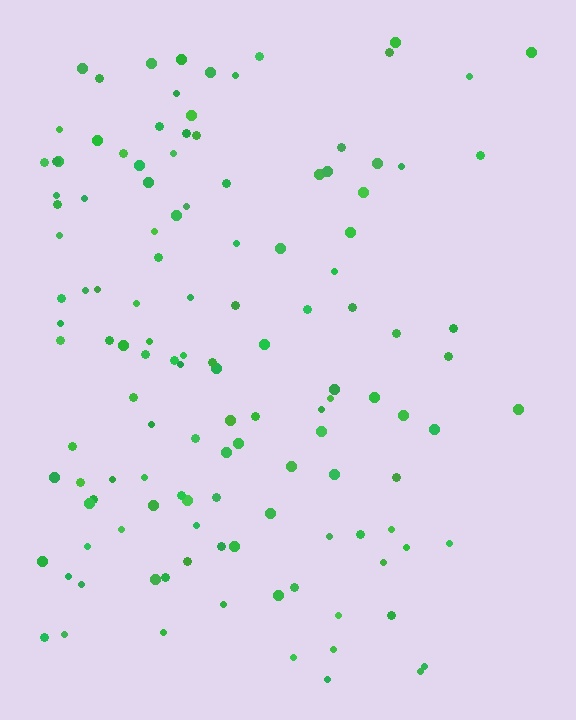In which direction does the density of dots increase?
From right to left, with the left side densest.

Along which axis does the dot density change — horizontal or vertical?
Horizontal.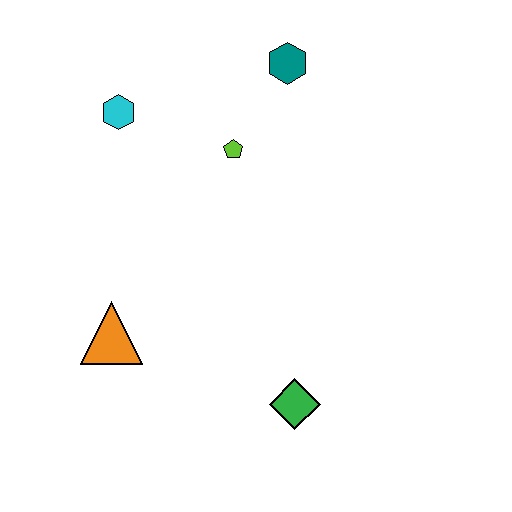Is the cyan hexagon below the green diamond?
No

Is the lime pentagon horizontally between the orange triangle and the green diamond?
Yes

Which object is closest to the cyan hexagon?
The lime pentagon is closest to the cyan hexagon.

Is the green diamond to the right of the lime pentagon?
Yes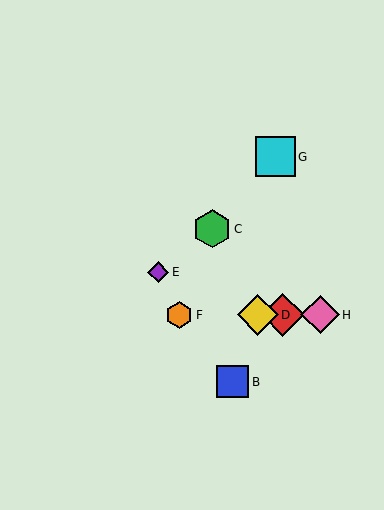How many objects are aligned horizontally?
4 objects (A, D, F, H) are aligned horizontally.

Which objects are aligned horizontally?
Objects A, D, F, H are aligned horizontally.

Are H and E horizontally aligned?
No, H is at y≈315 and E is at y≈272.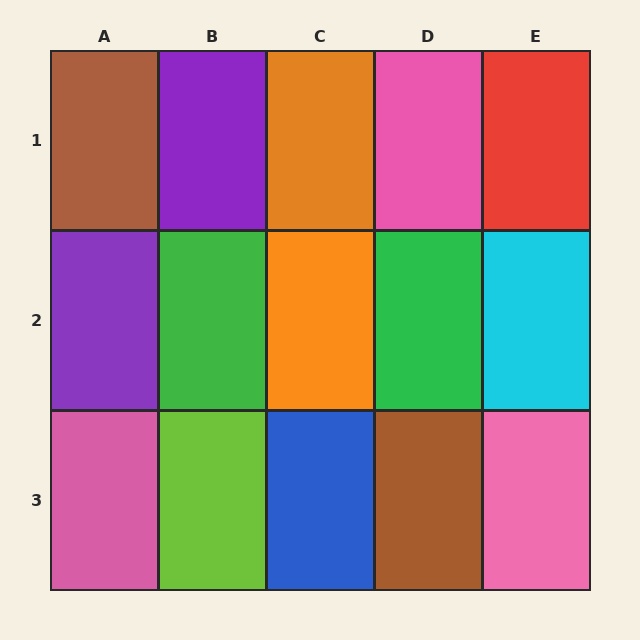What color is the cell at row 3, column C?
Blue.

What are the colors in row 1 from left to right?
Brown, purple, orange, pink, red.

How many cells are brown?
2 cells are brown.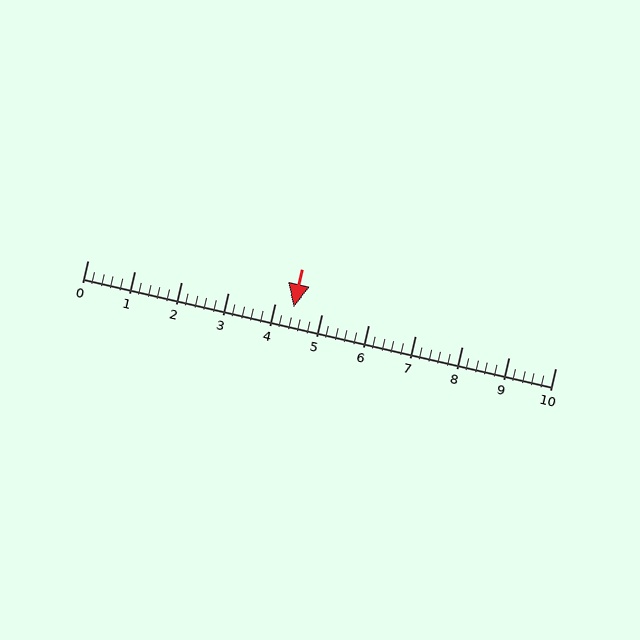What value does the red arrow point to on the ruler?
The red arrow points to approximately 4.4.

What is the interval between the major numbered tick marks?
The major tick marks are spaced 1 units apart.